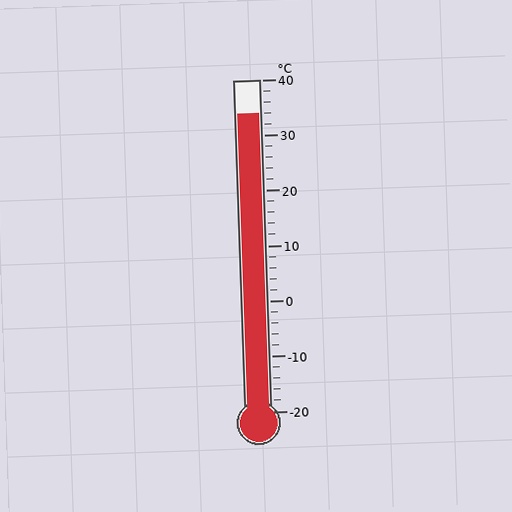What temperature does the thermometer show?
The thermometer shows approximately 34°C.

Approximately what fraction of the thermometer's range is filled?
The thermometer is filled to approximately 90% of its range.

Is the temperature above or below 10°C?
The temperature is above 10°C.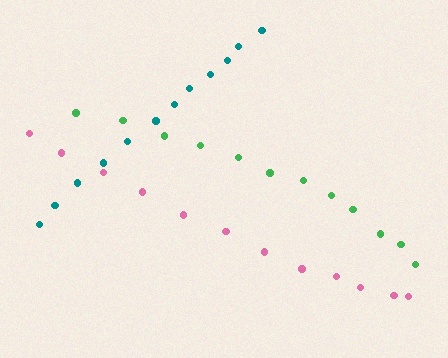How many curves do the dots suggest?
There are 3 distinct paths.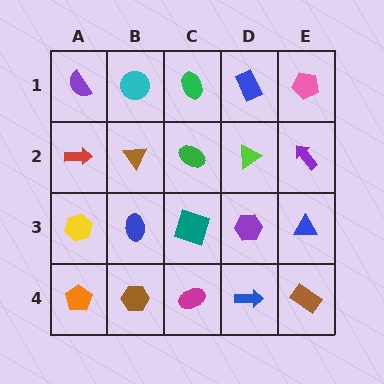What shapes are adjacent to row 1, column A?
A red arrow (row 2, column A), a cyan circle (row 1, column B).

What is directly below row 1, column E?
A purple arrow.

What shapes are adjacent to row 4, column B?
A blue ellipse (row 3, column B), an orange pentagon (row 4, column A), a magenta ellipse (row 4, column C).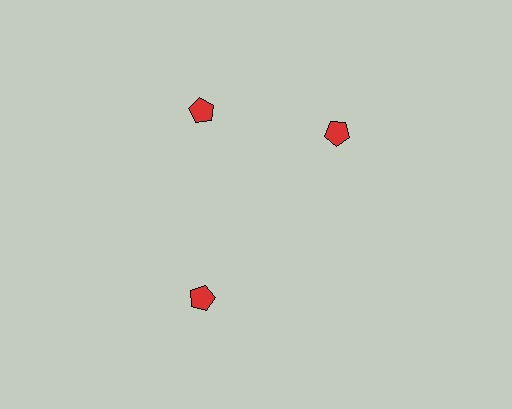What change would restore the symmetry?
The symmetry would be restored by rotating it back into even spacing with its neighbors so that all 3 pentagons sit at equal angles and equal distance from the center.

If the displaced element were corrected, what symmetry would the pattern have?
It would have 3-fold rotational symmetry — the pattern would map onto itself every 120 degrees.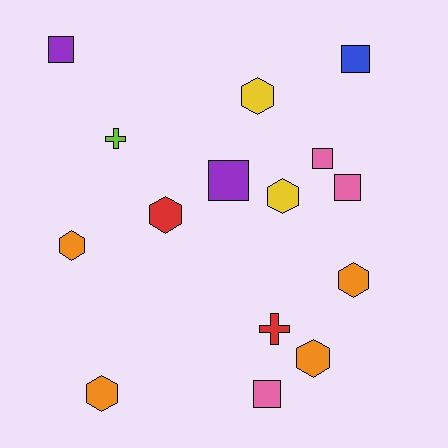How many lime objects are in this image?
There is 1 lime object.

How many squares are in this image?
There are 6 squares.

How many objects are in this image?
There are 15 objects.